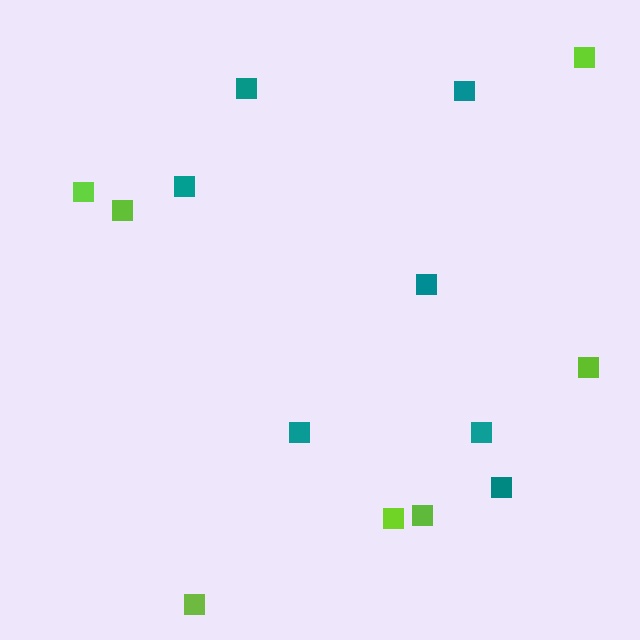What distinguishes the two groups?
There are 2 groups: one group of lime squares (7) and one group of teal squares (7).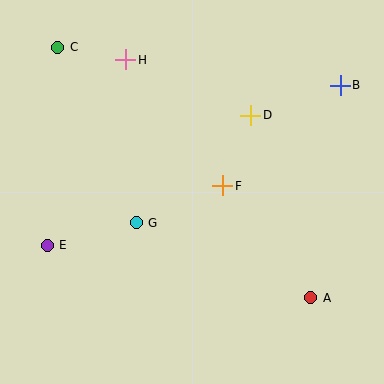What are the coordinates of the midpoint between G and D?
The midpoint between G and D is at (194, 169).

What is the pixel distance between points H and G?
The distance between H and G is 163 pixels.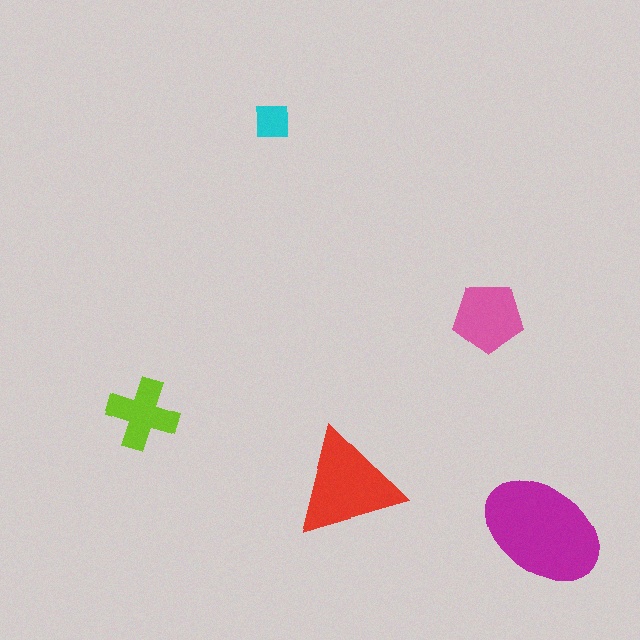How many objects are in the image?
There are 5 objects in the image.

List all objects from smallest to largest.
The cyan square, the lime cross, the pink pentagon, the red triangle, the magenta ellipse.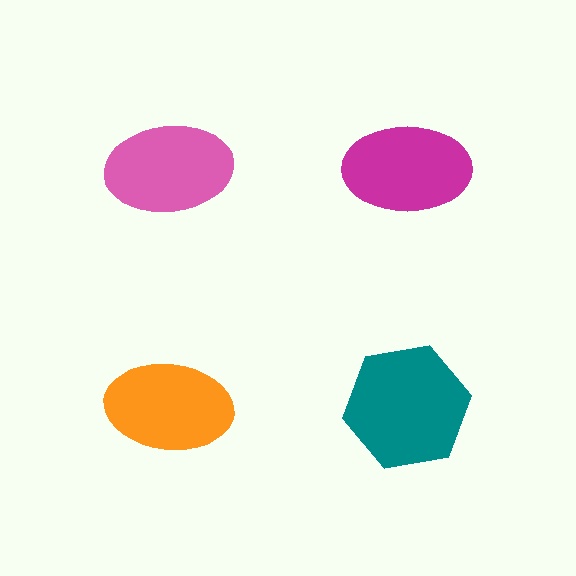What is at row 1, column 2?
A magenta ellipse.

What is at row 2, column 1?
An orange ellipse.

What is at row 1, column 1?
A pink ellipse.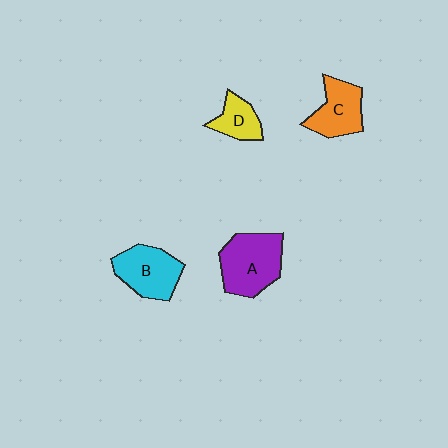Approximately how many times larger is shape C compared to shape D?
Approximately 1.5 times.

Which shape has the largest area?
Shape A (purple).